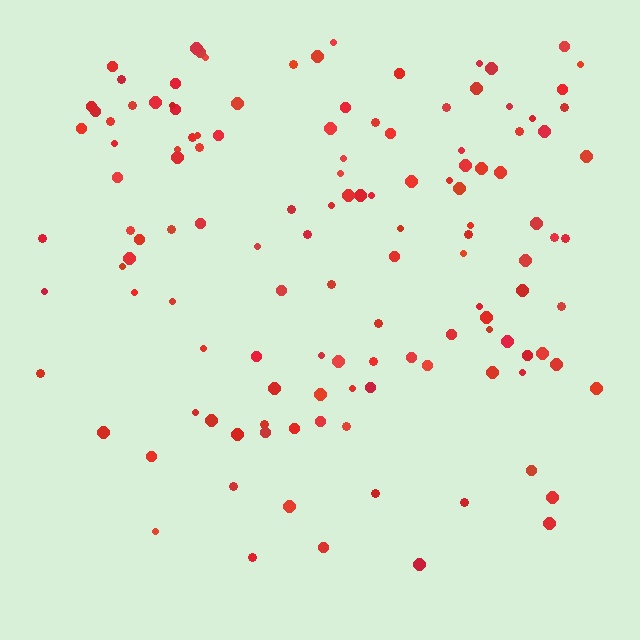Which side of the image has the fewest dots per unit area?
The bottom.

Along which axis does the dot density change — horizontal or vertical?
Vertical.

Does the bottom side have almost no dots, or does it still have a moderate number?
Still a moderate number, just noticeably fewer than the top.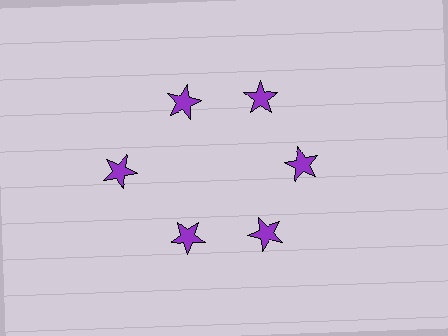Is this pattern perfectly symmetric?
No. The 6 purple stars are arranged in a ring, but one element near the 9 o'clock position is pushed outward from the center, breaking the 6-fold rotational symmetry.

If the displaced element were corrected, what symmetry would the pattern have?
It would have 6-fold rotational symmetry — the pattern would map onto itself every 60 degrees.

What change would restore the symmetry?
The symmetry would be restored by moving it inward, back onto the ring so that all 6 stars sit at equal angles and equal distance from the center.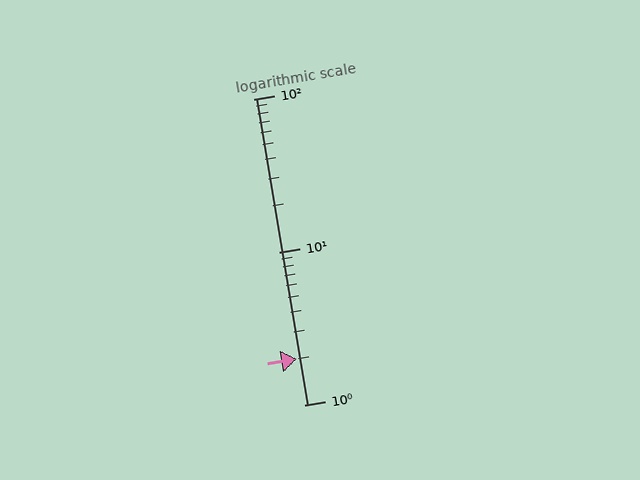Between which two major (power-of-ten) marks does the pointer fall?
The pointer is between 1 and 10.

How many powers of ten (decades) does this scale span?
The scale spans 2 decades, from 1 to 100.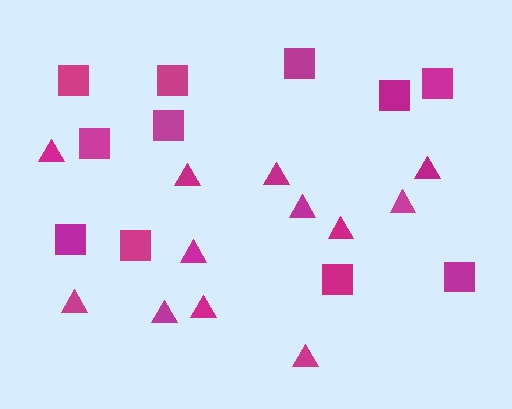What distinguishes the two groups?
There are 2 groups: one group of triangles (12) and one group of squares (11).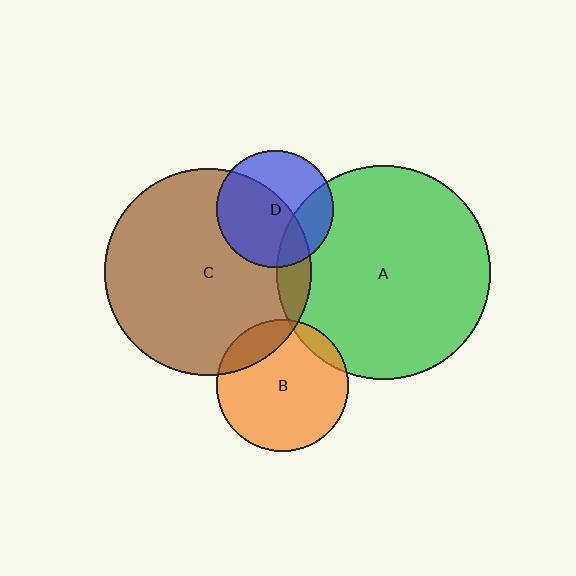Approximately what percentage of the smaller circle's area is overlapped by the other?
Approximately 10%.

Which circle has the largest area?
Circle A (green).